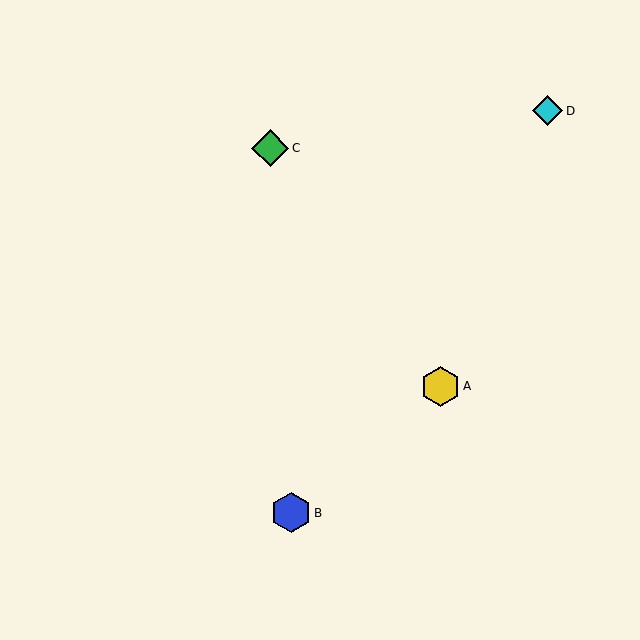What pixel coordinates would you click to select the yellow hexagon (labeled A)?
Click at (440, 386) to select the yellow hexagon A.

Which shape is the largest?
The blue hexagon (labeled B) is the largest.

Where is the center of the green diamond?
The center of the green diamond is at (270, 148).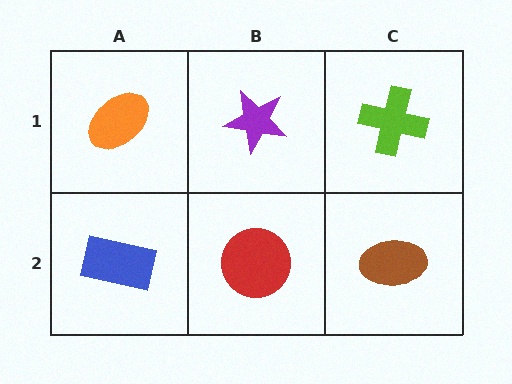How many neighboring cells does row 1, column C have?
2.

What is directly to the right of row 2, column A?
A red circle.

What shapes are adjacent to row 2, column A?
An orange ellipse (row 1, column A), a red circle (row 2, column B).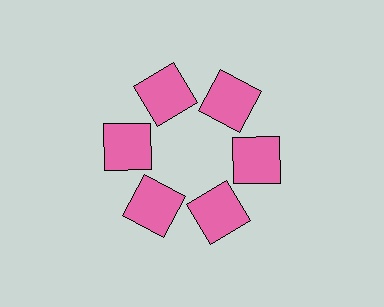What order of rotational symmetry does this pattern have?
This pattern has 6-fold rotational symmetry.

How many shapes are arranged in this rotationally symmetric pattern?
There are 6 shapes, arranged in 6 groups of 1.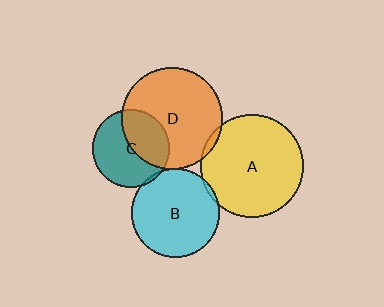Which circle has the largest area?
Circle A (yellow).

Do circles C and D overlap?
Yes.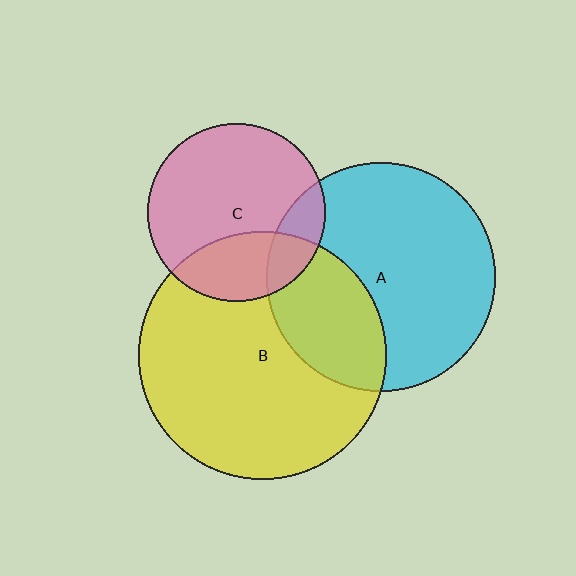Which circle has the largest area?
Circle B (yellow).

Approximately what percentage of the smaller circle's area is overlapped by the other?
Approximately 15%.